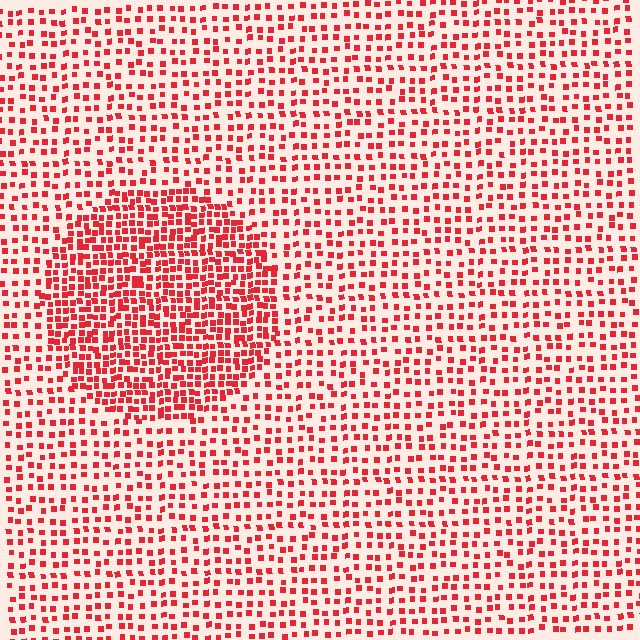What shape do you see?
I see a circle.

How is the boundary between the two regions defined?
The boundary is defined by a change in element density (approximately 2.0x ratio). All elements are the same color, size, and shape.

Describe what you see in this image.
The image contains small red elements arranged at two different densities. A circle-shaped region is visible where the elements are more densely packed than the surrounding area.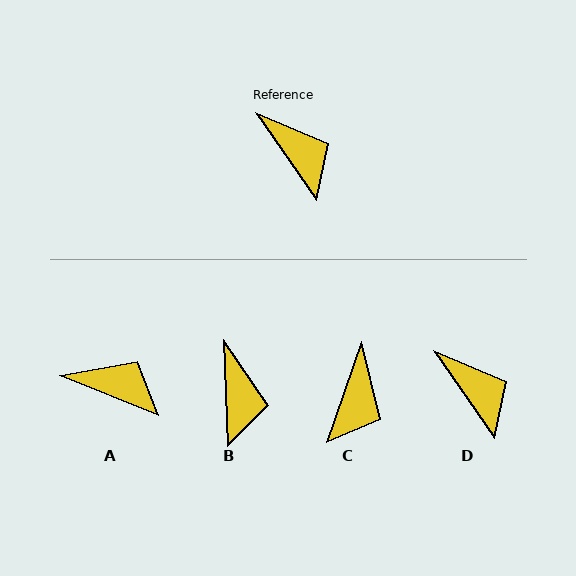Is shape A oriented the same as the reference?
No, it is off by about 33 degrees.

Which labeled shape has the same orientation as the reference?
D.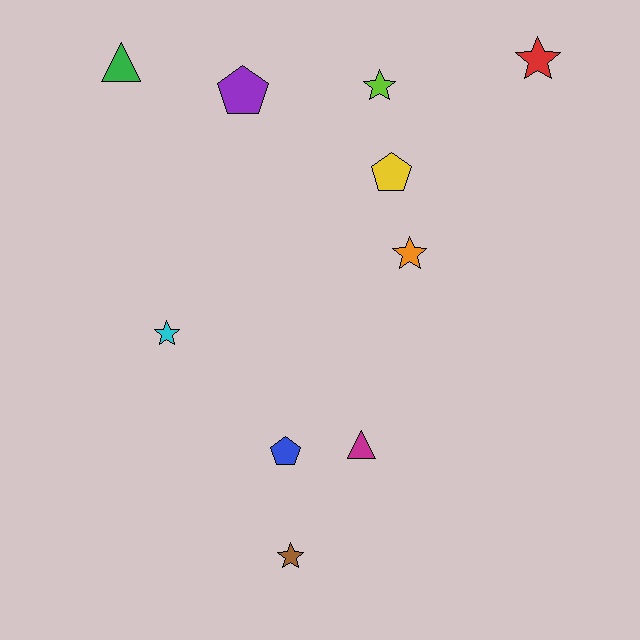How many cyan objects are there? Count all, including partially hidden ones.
There is 1 cyan object.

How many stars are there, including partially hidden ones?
There are 5 stars.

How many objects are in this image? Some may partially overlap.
There are 10 objects.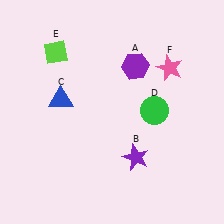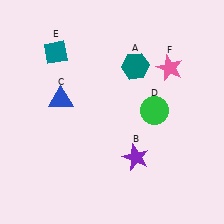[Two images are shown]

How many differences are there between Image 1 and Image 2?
There are 2 differences between the two images.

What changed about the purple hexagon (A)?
In Image 1, A is purple. In Image 2, it changed to teal.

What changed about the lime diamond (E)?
In Image 1, E is lime. In Image 2, it changed to teal.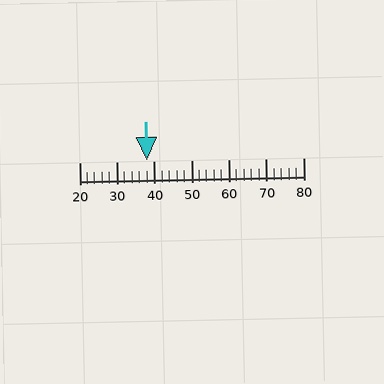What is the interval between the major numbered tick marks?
The major tick marks are spaced 10 units apart.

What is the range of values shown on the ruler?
The ruler shows values from 20 to 80.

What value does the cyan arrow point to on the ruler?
The cyan arrow points to approximately 38.